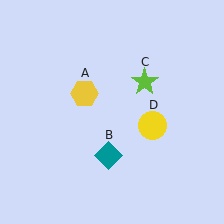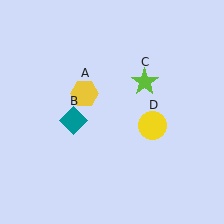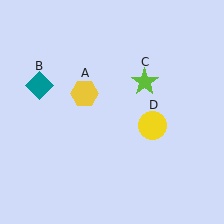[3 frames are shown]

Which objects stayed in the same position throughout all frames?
Yellow hexagon (object A) and lime star (object C) and yellow circle (object D) remained stationary.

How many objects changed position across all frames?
1 object changed position: teal diamond (object B).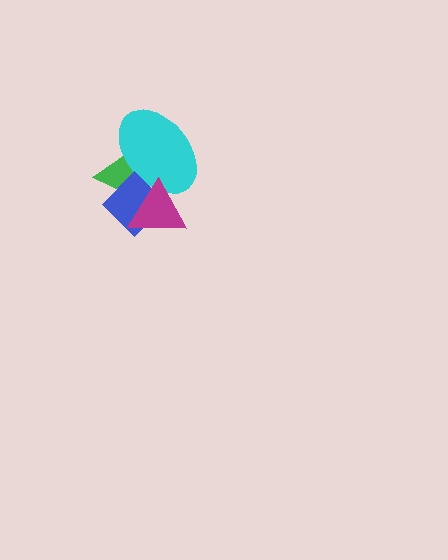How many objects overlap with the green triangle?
3 objects overlap with the green triangle.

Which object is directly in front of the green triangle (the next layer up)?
The cyan ellipse is directly in front of the green triangle.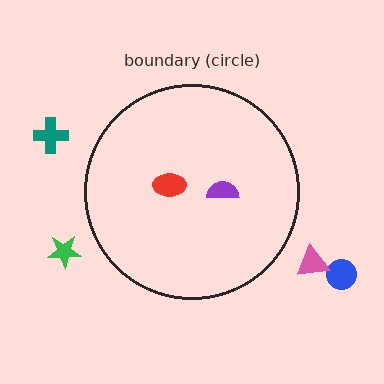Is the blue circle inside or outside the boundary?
Outside.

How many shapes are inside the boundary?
2 inside, 4 outside.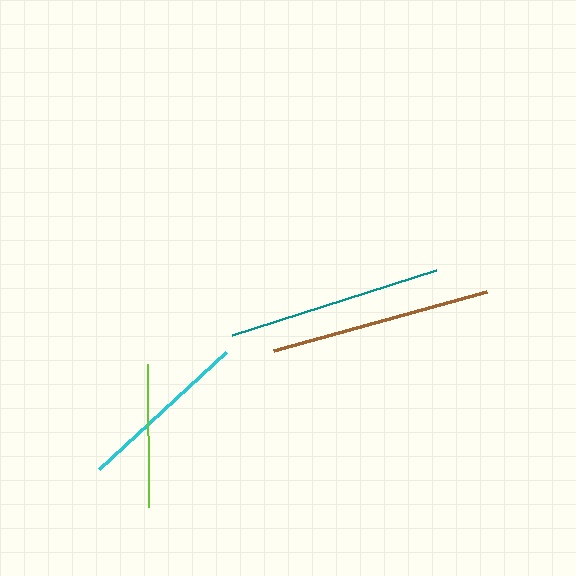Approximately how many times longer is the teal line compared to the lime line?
The teal line is approximately 1.5 times the length of the lime line.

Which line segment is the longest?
The brown line is the longest at approximately 221 pixels.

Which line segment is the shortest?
The lime line is the shortest at approximately 143 pixels.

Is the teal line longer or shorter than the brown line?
The brown line is longer than the teal line.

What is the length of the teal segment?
The teal segment is approximately 215 pixels long.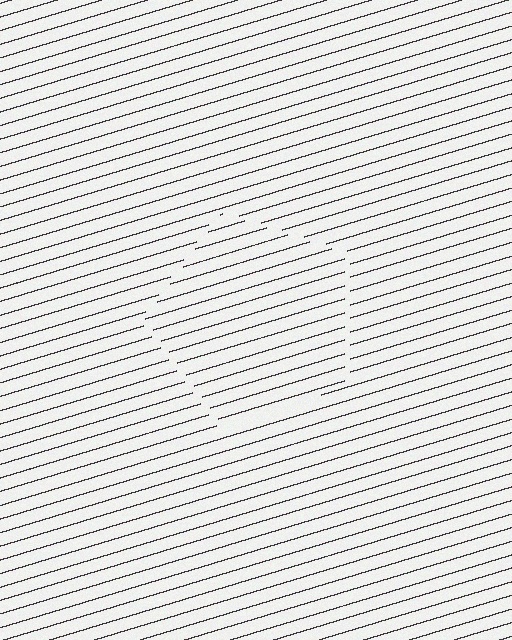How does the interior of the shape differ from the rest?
The interior of the shape contains the same grating, shifted by half a period — the contour is defined by the phase discontinuity where line-ends from the inner and outer gratings abut.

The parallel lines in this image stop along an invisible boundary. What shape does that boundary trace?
An illusory pentagon. The interior of the shape contains the same grating, shifted by half a period — the contour is defined by the phase discontinuity where line-ends from the inner and outer gratings abut.